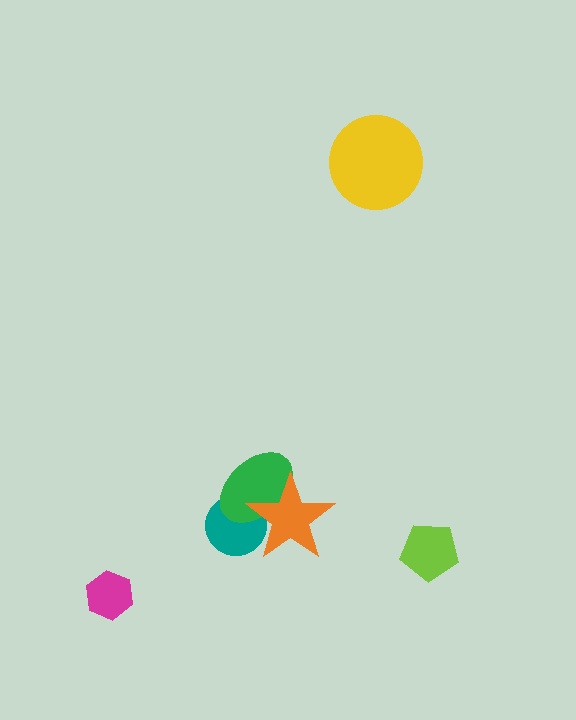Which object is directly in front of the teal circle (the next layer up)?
The green ellipse is directly in front of the teal circle.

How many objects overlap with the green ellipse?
2 objects overlap with the green ellipse.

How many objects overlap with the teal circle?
2 objects overlap with the teal circle.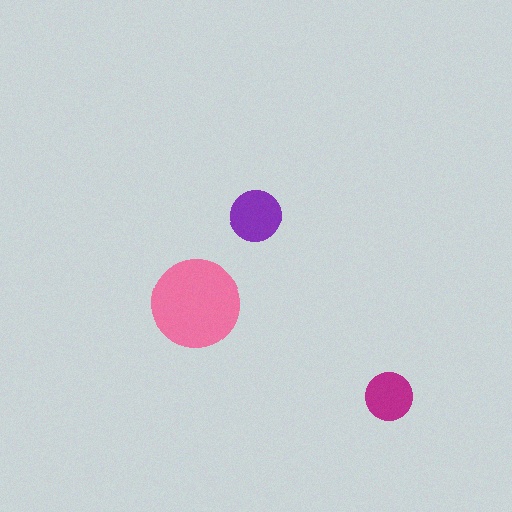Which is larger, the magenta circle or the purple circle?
The purple one.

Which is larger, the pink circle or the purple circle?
The pink one.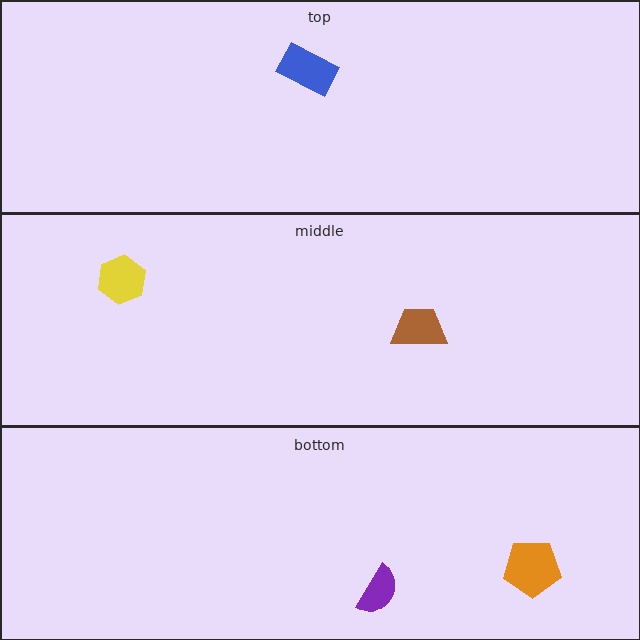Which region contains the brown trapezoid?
The middle region.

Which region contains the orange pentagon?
The bottom region.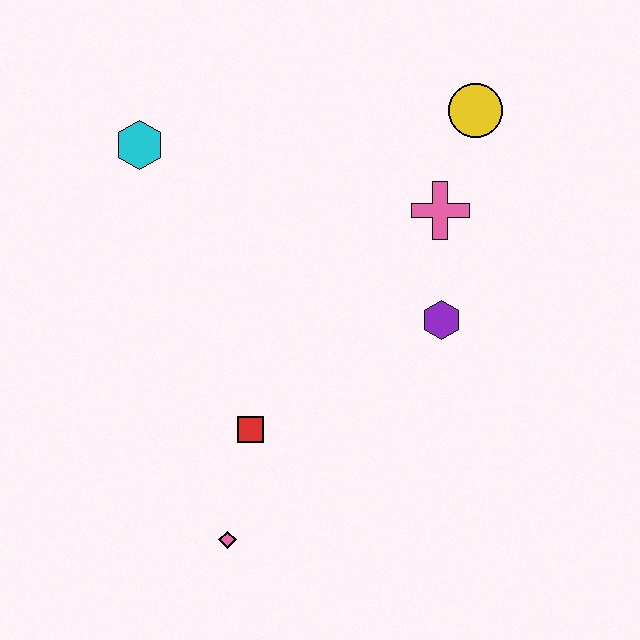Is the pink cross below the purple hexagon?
No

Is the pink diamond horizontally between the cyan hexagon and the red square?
Yes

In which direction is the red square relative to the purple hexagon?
The red square is to the left of the purple hexagon.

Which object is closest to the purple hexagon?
The pink cross is closest to the purple hexagon.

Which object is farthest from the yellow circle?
The pink diamond is farthest from the yellow circle.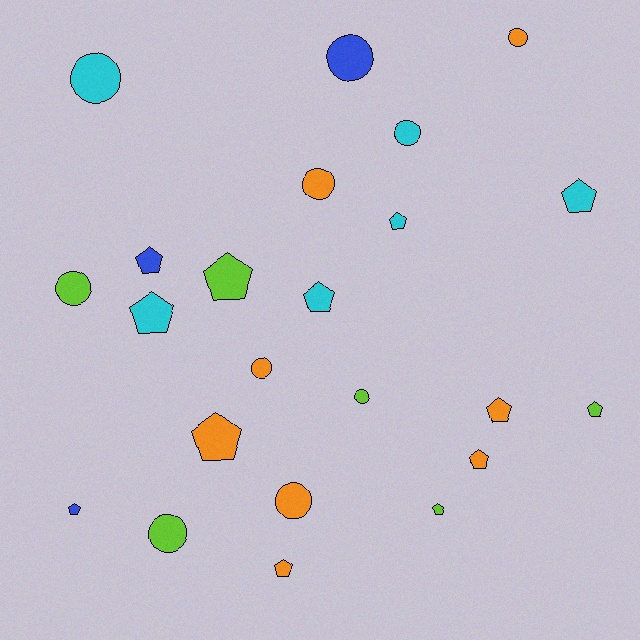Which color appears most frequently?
Orange, with 8 objects.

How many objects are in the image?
There are 23 objects.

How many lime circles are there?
There are 3 lime circles.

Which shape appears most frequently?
Pentagon, with 13 objects.